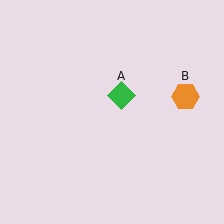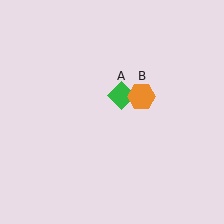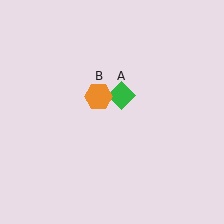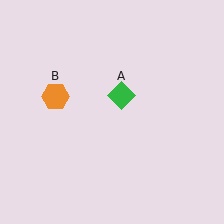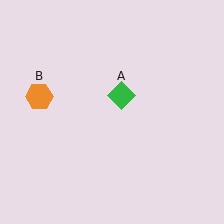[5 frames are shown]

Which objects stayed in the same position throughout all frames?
Green diamond (object A) remained stationary.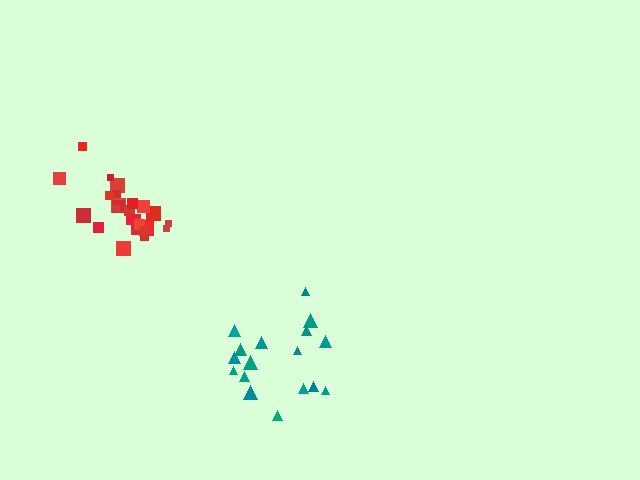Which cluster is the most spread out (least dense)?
Teal.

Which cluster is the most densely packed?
Red.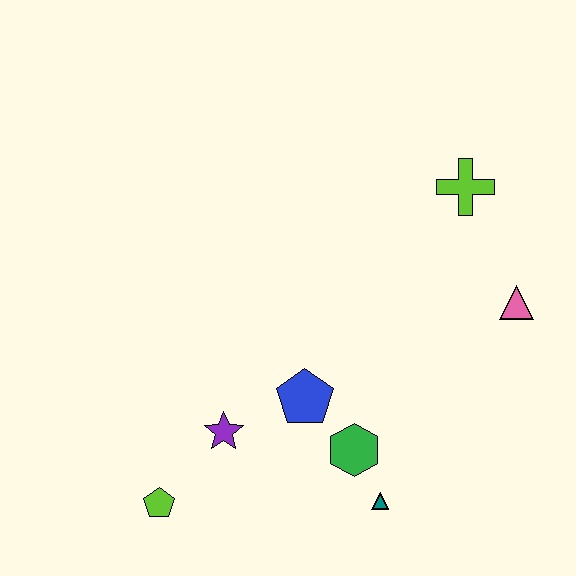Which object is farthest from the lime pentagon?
The lime cross is farthest from the lime pentagon.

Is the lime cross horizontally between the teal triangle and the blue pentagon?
No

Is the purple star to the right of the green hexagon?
No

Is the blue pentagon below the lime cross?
Yes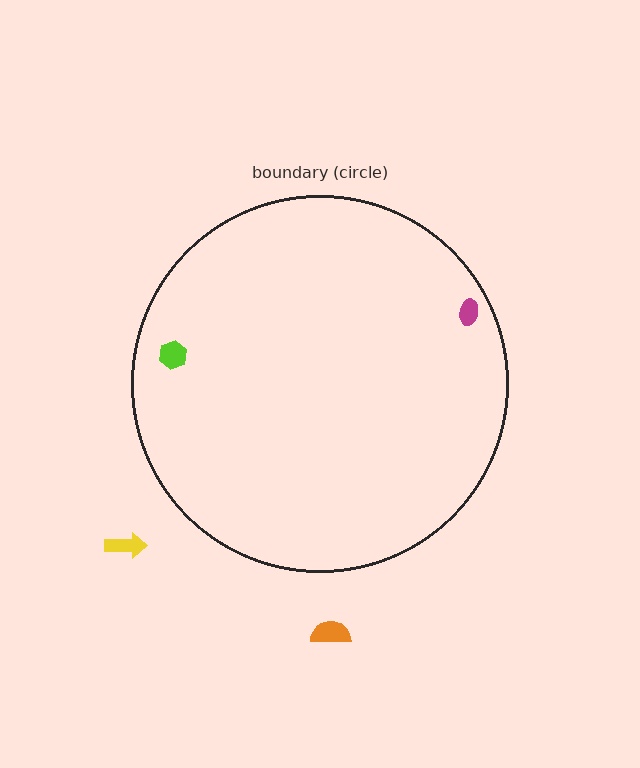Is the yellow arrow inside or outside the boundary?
Outside.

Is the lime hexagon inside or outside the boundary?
Inside.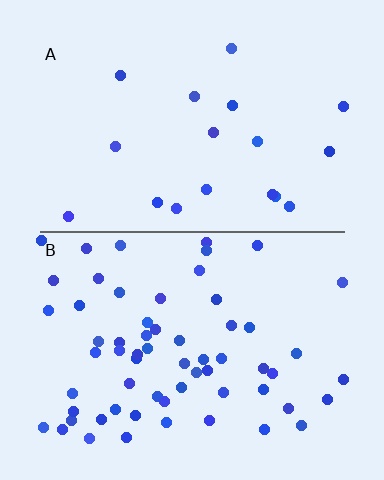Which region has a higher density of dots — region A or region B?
B (the bottom).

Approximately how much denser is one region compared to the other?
Approximately 3.4× — region B over region A.